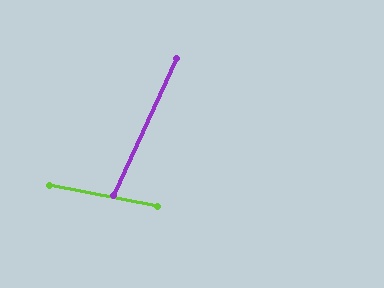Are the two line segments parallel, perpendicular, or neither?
Neither parallel nor perpendicular — they differ by about 76°.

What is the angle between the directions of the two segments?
Approximately 76 degrees.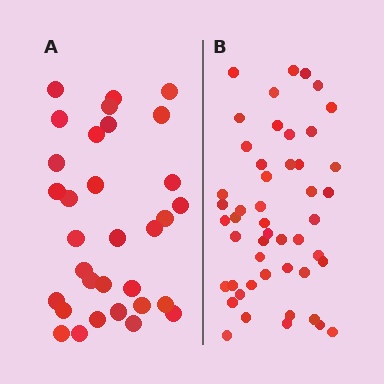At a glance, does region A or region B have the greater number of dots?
Region B (the right region) has more dots.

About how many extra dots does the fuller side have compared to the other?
Region B has approximately 15 more dots than region A.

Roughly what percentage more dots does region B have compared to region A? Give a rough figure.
About 55% more.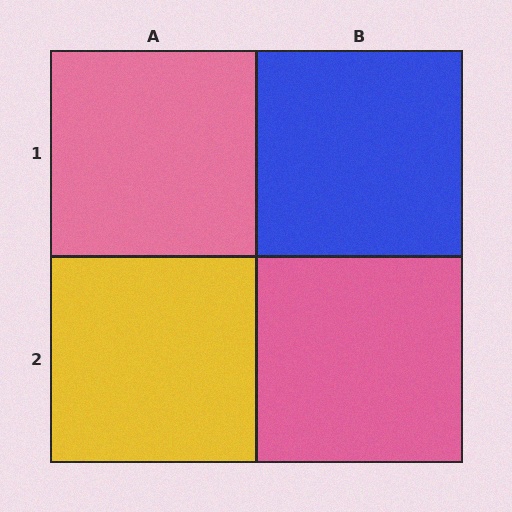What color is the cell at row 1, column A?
Pink.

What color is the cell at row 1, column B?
Blue.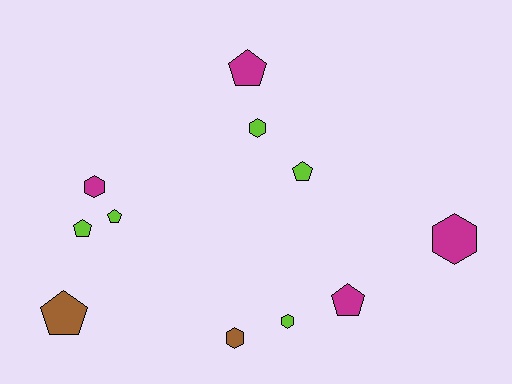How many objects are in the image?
There are 11 objects.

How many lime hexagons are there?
There are 2 lime hexagons.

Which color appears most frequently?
Lime, with 5 objects.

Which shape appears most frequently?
Pentagon, with 6 objects.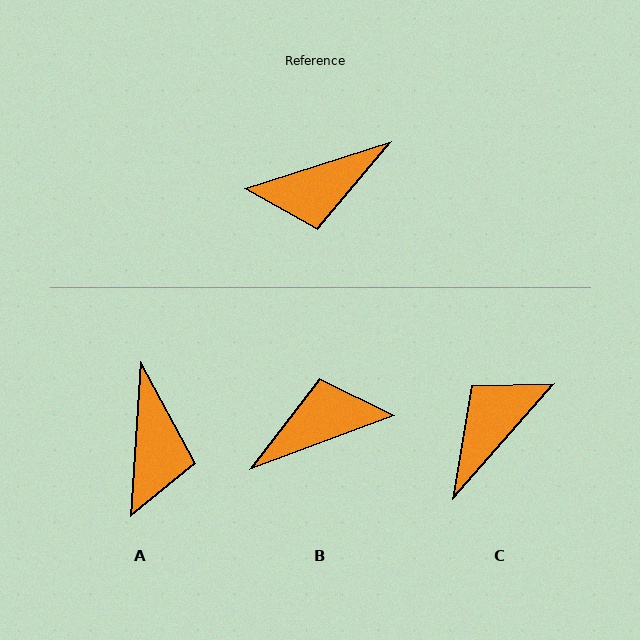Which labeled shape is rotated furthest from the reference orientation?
B, about 177 degrees away.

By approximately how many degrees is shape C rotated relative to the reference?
Approximately 149 degrees clockwise.